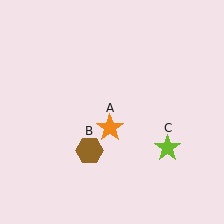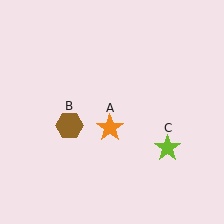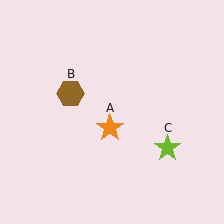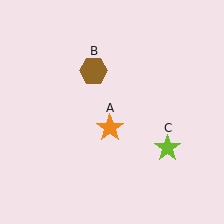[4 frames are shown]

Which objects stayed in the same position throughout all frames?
Orange star (object A) and lime star (object C) remained stationary.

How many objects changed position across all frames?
1 object changed position: brown hexagon (object B).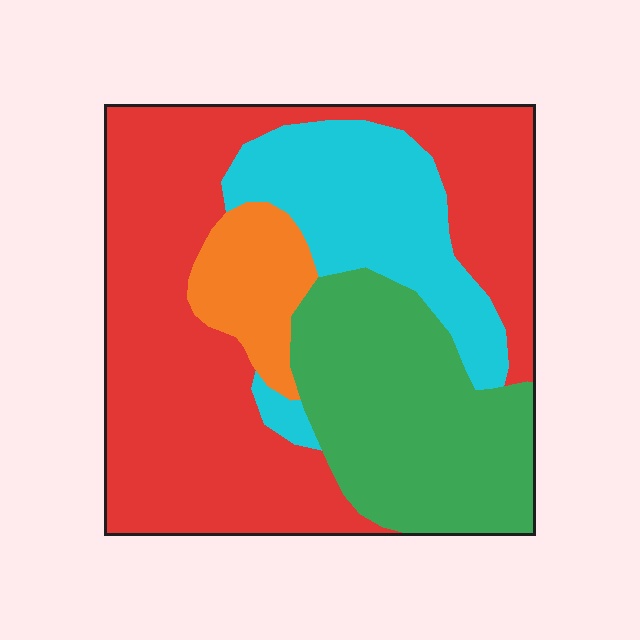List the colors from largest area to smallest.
From largest to smallest: red, green, cyan, orange.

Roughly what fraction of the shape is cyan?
Cyan covers about 20% of the shape.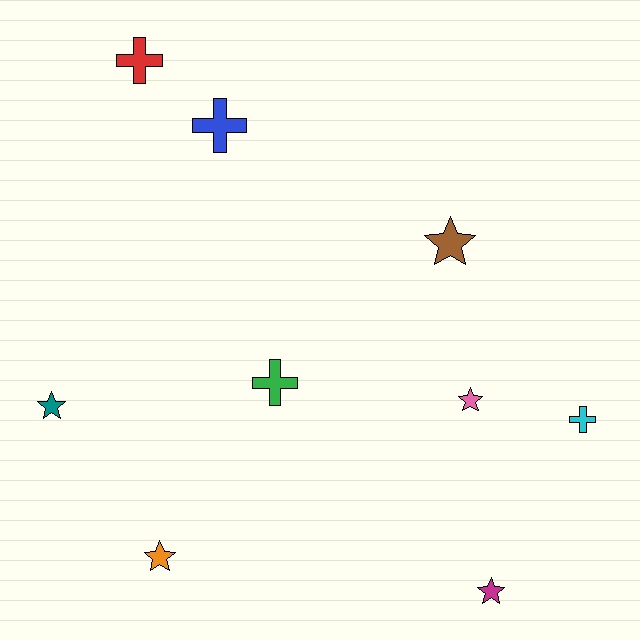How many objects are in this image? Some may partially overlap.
There are 9 objects.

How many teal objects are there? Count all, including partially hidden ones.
There is 1 teal object.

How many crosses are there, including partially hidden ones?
There are 4 crosses.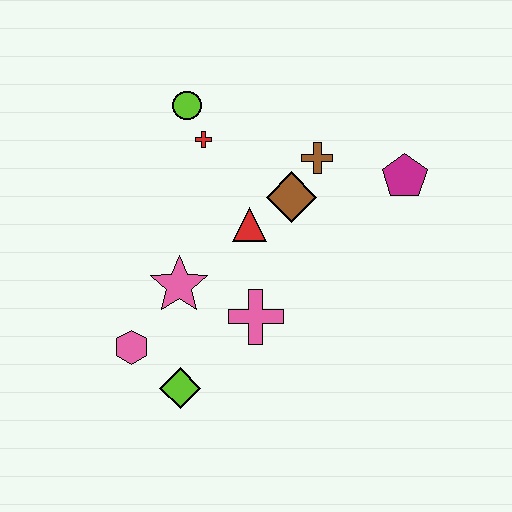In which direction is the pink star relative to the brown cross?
The pink star is to the left of the brown cross.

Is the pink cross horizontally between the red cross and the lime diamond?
No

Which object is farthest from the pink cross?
The lime circle is farthest from the pink cross.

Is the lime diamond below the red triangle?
Yes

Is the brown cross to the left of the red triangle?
No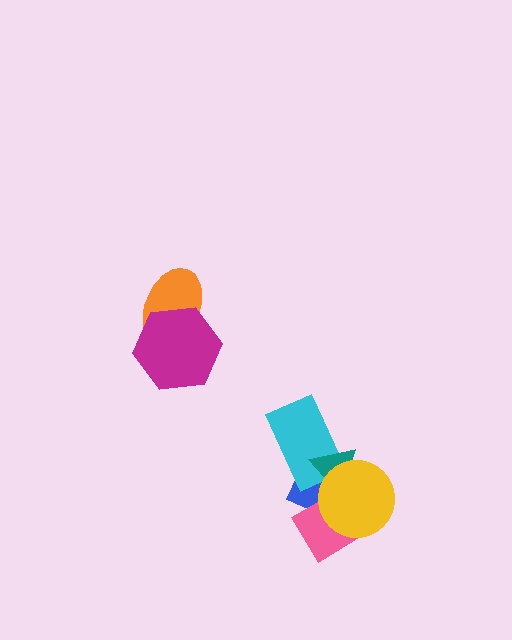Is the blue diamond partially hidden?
Yes, it is partially covered by another shape.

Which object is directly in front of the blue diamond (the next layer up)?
The cyan rectangle is directly in front of the blue diamond.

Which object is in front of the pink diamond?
The yellow circle is in front of the pink diamond.